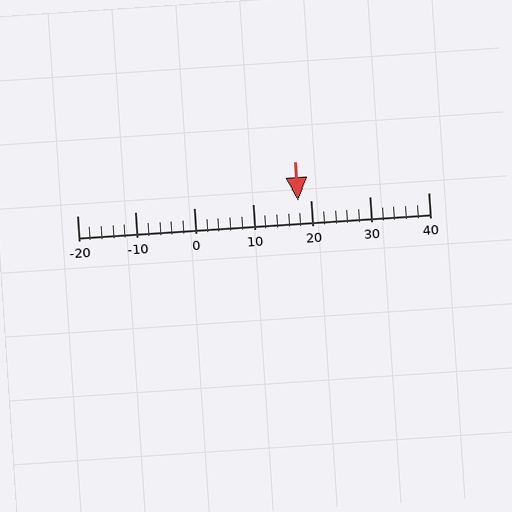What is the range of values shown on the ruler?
The ruler shows values from -20 to 40.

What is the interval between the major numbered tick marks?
The major tick marks are spaced 10 units apart.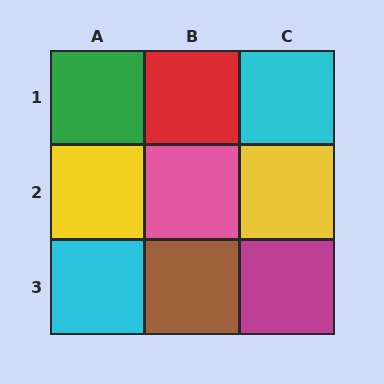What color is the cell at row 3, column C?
Magenta.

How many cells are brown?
1 cell is brown.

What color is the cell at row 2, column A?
Yellow.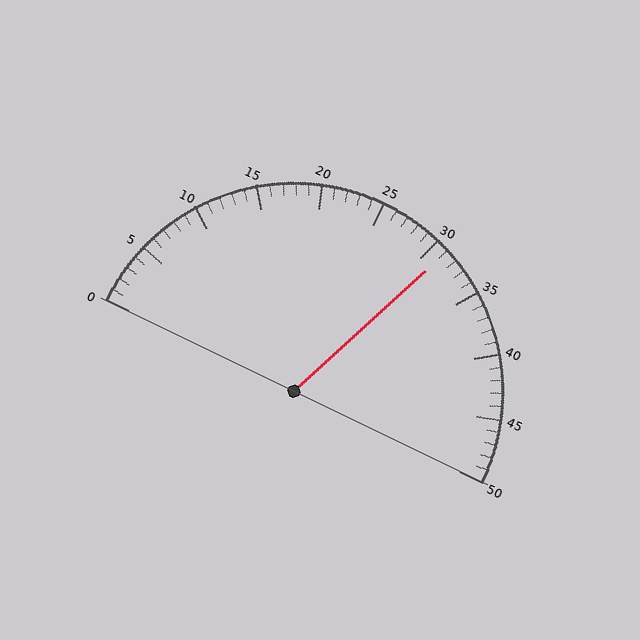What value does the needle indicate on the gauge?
The needle indicates approximately 31.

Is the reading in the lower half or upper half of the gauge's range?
The reading is in the upper half of the range (0 to 50).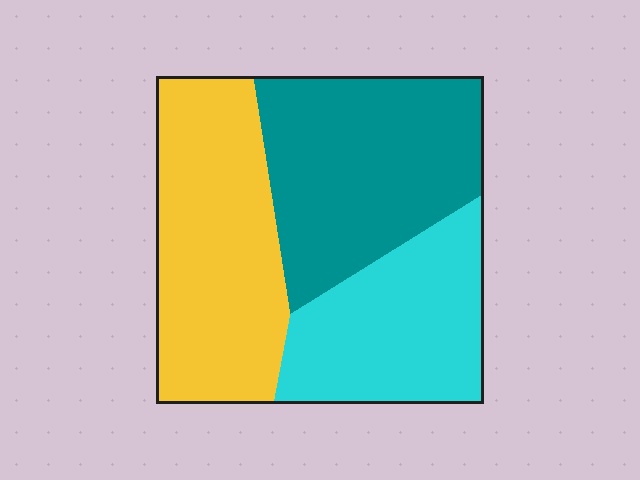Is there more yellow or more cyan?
Yellow.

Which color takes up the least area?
Cyan, at roughly 30%.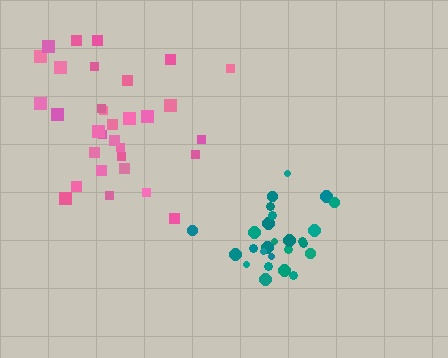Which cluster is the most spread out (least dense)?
Pink.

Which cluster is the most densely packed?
Teal.